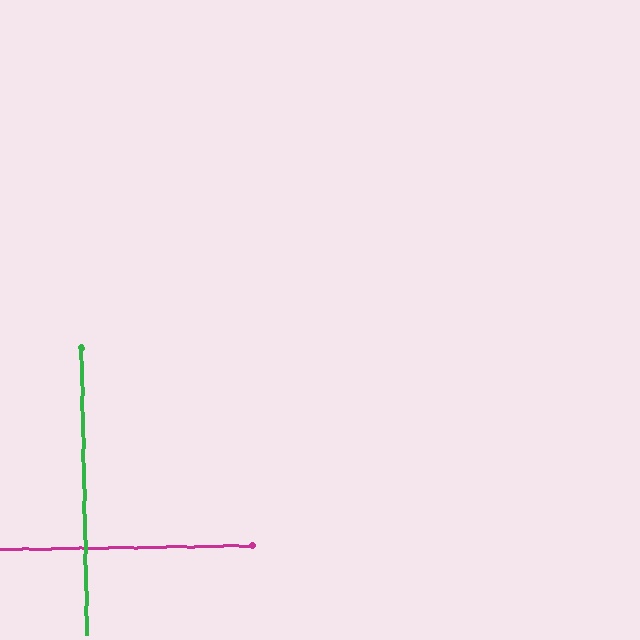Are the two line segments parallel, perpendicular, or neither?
Perpendicular — they meet at approximately 90°.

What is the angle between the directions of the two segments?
Approximately 90 degrees.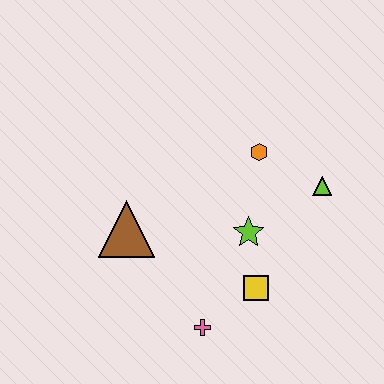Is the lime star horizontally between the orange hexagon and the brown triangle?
Yes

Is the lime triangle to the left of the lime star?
No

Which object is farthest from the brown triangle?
The lime triangle is farthest from the brown triangle.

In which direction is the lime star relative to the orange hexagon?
The lime star is below the orange hexagon.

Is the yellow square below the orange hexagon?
Yes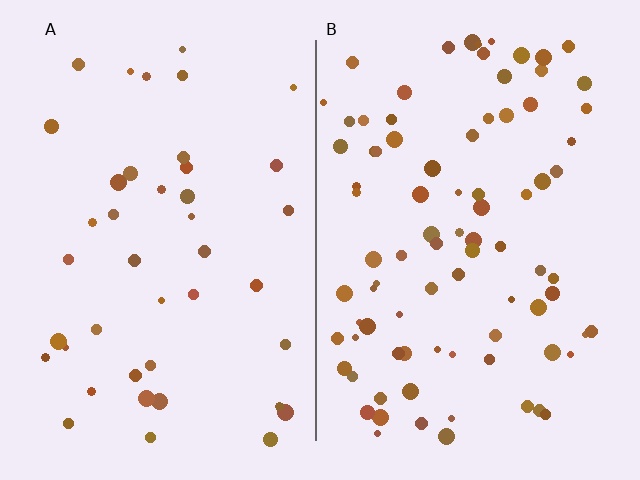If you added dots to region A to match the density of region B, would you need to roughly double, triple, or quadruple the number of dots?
Approximately double.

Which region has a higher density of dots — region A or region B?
B (the right).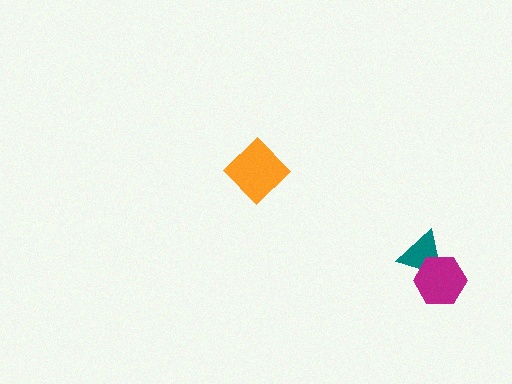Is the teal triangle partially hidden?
Yes, it is partially covered by another shape.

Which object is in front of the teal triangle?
The magenta hexagon is in front of the teal triangle.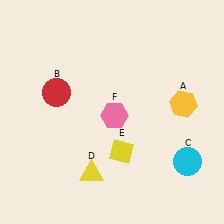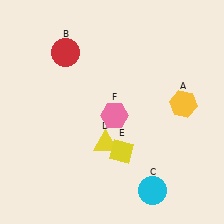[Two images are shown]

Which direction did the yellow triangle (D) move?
The yellow triangle (D) moved up.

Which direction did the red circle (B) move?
The red circle (B) moved up.